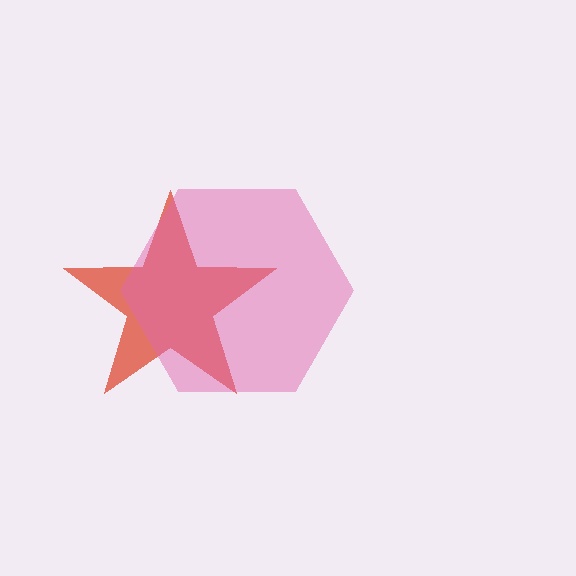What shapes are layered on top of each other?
The layered shapes are: a red star, a pink hexagon.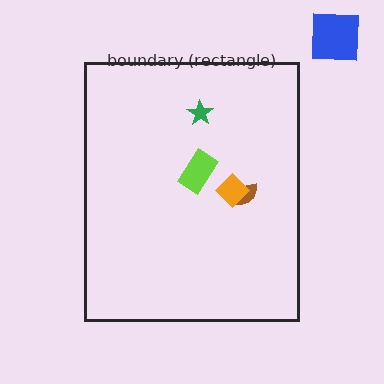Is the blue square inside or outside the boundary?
Outside.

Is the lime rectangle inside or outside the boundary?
Inside.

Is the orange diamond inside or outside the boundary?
Inside.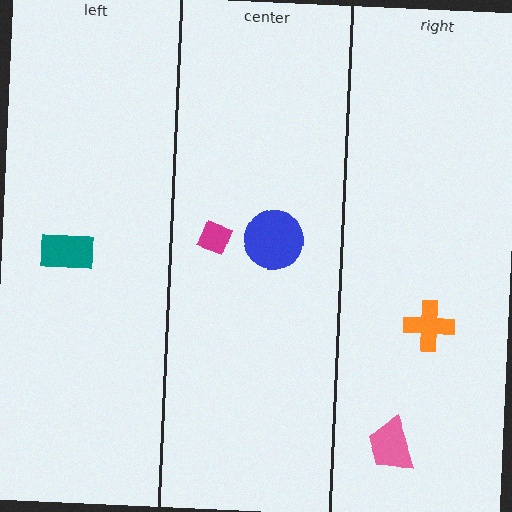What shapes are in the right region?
The orange cross, the pink trapezoid.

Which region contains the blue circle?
The center region.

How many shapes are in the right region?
2.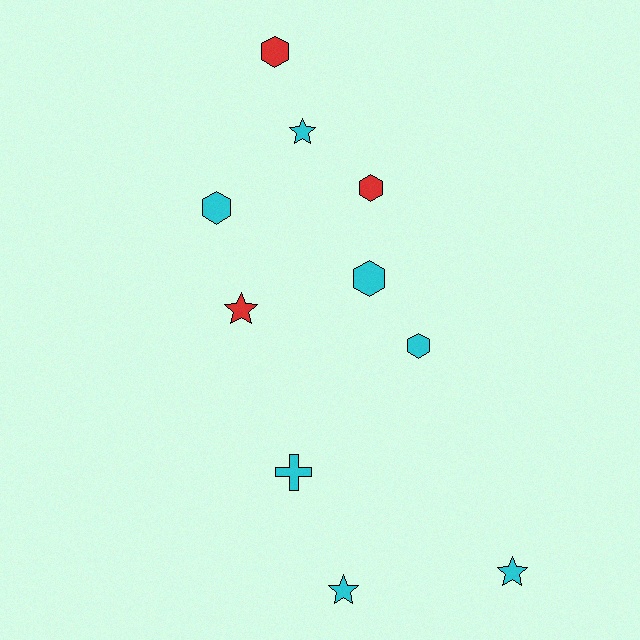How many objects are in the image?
There are 10 objects.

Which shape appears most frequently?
Hexagon, with 5 objects.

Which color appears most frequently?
Cyan, with 7 objects.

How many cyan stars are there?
There are 3 cyan stars.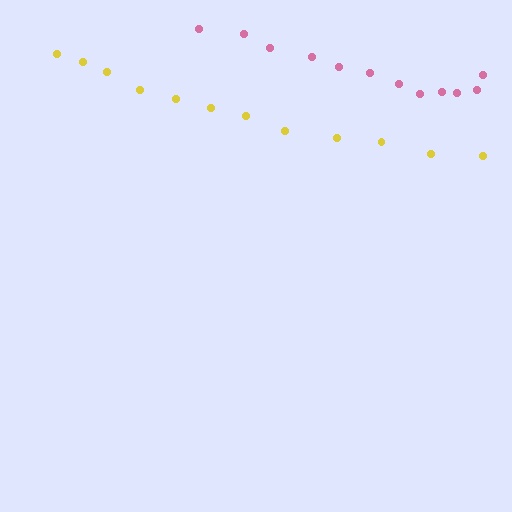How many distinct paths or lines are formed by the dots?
There are 2 distinct paths.